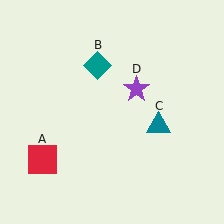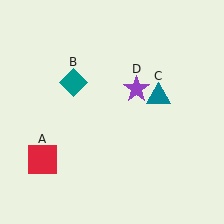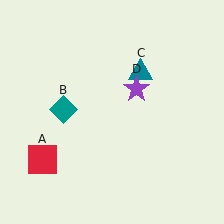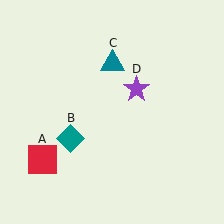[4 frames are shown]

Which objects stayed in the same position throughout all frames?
Red square (object A) and purple star (object D) remained stationary.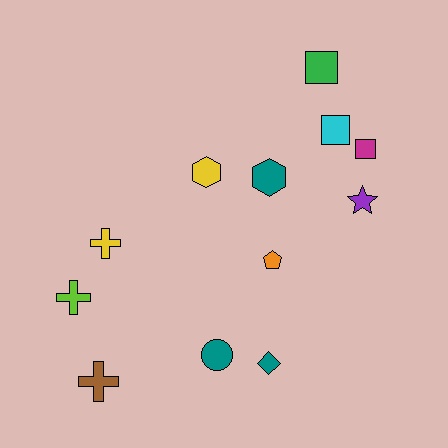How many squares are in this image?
There are 3 squares.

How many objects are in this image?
There are 12 objects.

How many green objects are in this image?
There is 1 green object.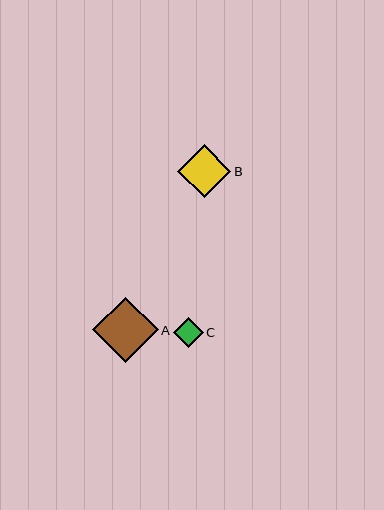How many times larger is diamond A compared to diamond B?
Diamond A is approximately 1.2 times the size of diamond B.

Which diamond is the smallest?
Diamond C is the smallest with a size of approximately 30 pixels.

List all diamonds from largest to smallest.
From largest to smallest: A, B, C.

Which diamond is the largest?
Diamond A is the largest with a size of approximately 66 pixels.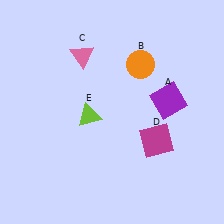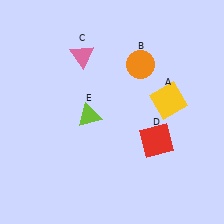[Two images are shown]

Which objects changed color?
A changed from purple to yellow. D changed from magenta to red.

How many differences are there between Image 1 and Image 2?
There are 2 differences between the two images.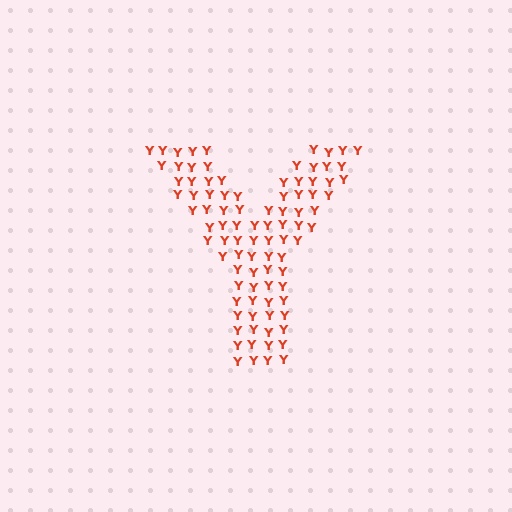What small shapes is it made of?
It is made of small letter Y's.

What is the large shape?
The large shape is the letter Y.